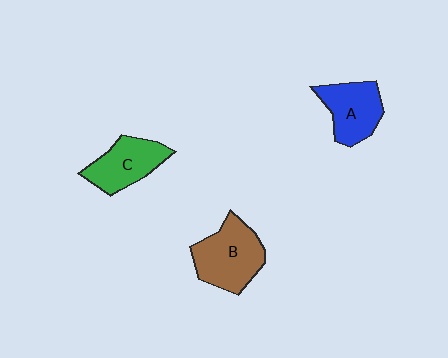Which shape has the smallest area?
Shape C (green).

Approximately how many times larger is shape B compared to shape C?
Approximately 1.2 times.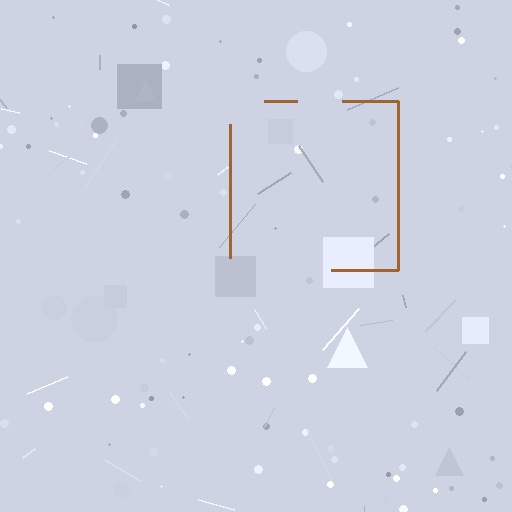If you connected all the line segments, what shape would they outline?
They would outline a square.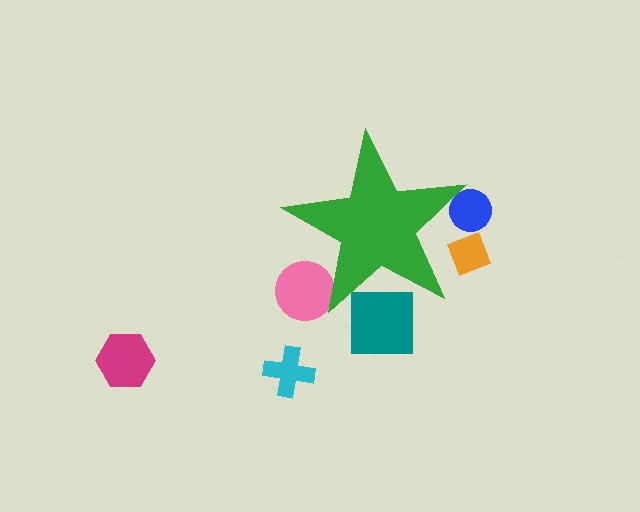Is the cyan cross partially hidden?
No, the cyan cross is fully visible.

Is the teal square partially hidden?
Yes, the teal square is partially hidden behind the green star.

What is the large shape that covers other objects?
A green star.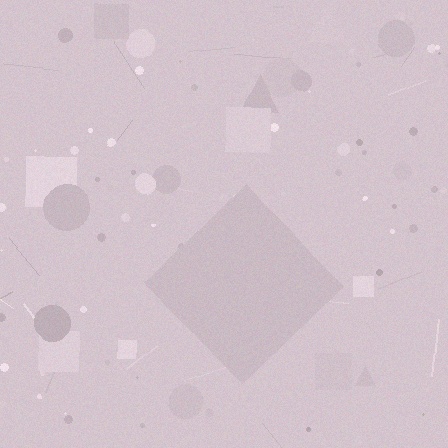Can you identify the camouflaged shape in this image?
The camouflaged shape is a diamond.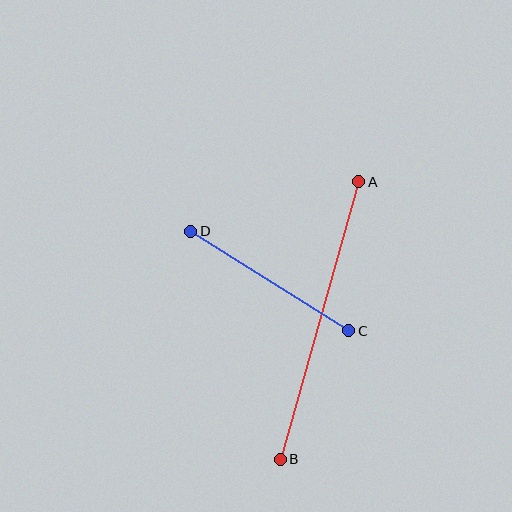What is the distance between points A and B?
The distance is approximately 288 pixels.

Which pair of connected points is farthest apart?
Points A and B are farthest apart.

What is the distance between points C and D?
The distance is approximately 187 pixels.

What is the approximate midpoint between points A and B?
The midpoint is at approximately (319, 320) pixels.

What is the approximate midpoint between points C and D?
The midpoint is at approximately (270, 281) pixels.